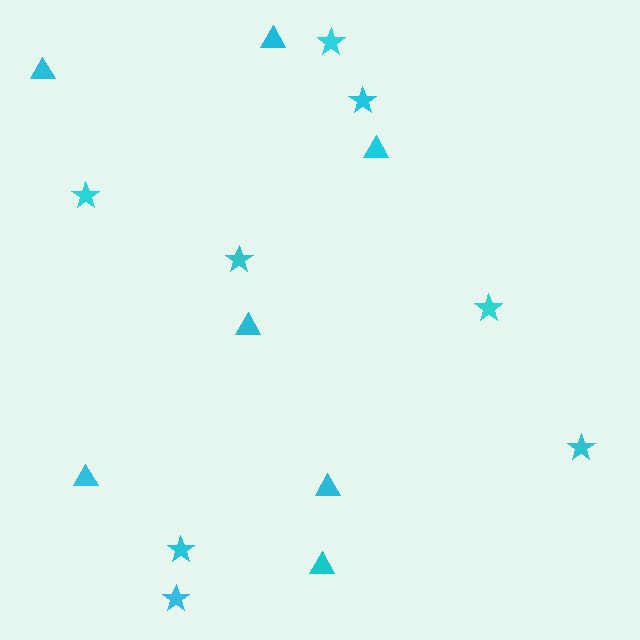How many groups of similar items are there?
There are 2 groups: one group of stars (8) and one group of triangles (7).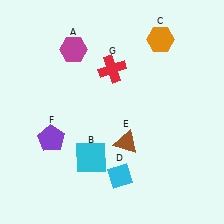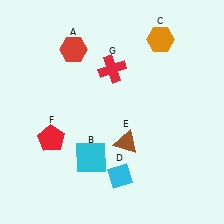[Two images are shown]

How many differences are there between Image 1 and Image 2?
There are 2 differences between the two images.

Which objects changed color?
A changed from magenta to red. F changed from purple to red.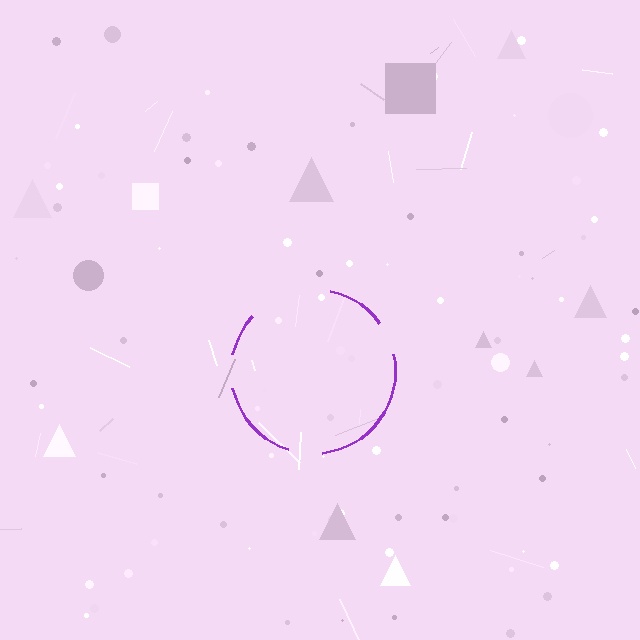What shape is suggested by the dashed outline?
The dashed outline suggests a circle.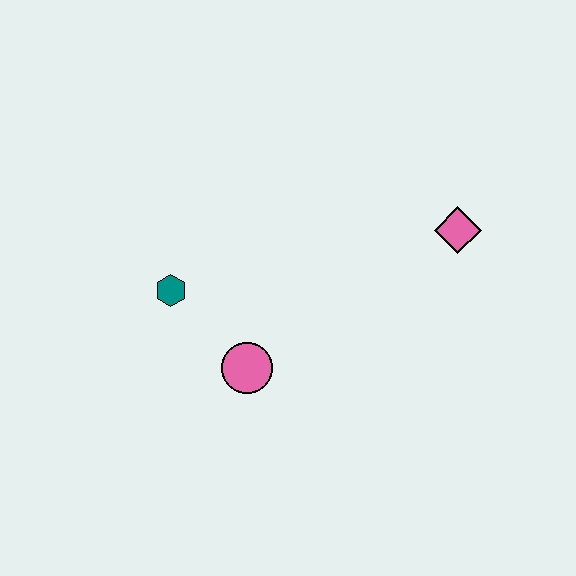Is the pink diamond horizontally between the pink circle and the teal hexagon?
No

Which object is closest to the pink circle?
The teal hexagon is closest to the pink circle.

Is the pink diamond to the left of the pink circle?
No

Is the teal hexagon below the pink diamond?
Yes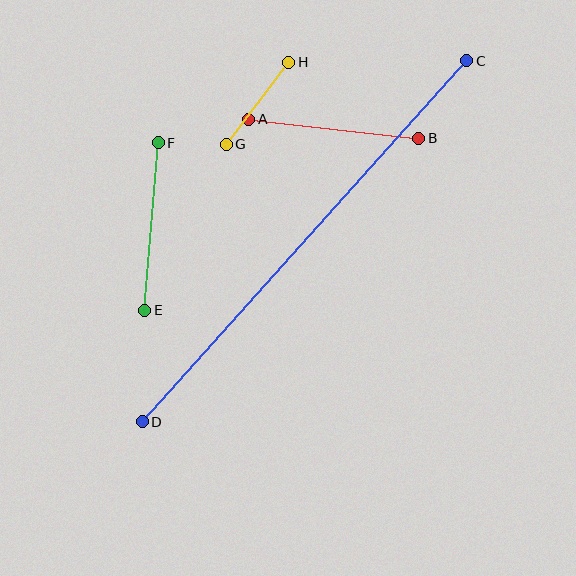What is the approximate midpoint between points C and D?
The midpoint is at approximately (305, 241) pixels.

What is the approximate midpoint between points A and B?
The midpoint is at approximately (334, 129) pixels.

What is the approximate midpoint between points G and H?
The midpoint is at approximately (258, 103) pixels.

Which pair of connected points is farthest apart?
Points C and D are farthest apart.